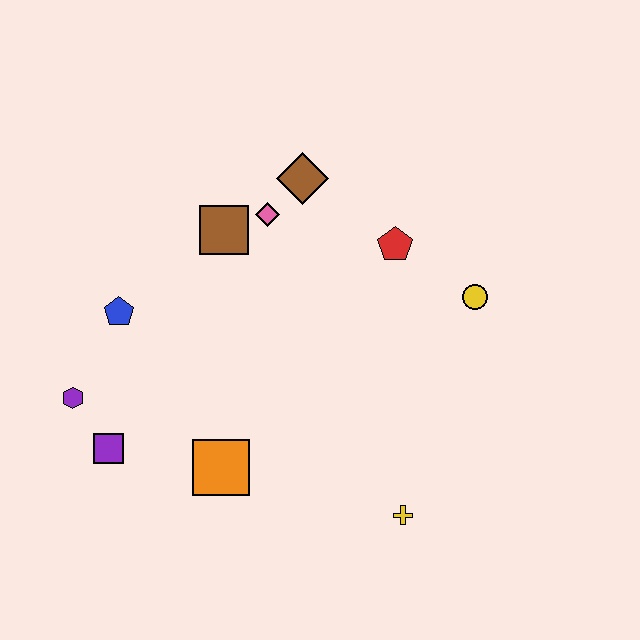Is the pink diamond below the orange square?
No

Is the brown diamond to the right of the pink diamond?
Yes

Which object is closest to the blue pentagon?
The purple hexagon is closest to the blue pentagon.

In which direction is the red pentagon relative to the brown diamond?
The red pentagon is to the right of the brown diamond.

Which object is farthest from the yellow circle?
The purple hexagon is farthest from the yellow circle.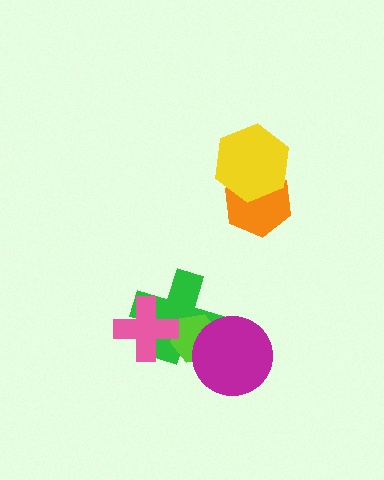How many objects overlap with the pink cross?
2 objects overlap with the pink cross.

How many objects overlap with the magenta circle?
2 objects overlap with the magenta circle.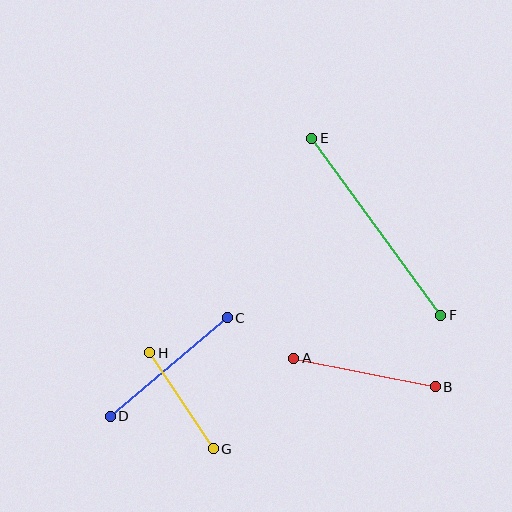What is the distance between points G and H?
The distance is approximately 115 pixels.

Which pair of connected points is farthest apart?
Points E and F are farthest apart.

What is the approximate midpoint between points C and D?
The midpoint is at approximately (169, 367) pixels.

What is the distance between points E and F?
The distance is approximately 219 pixels.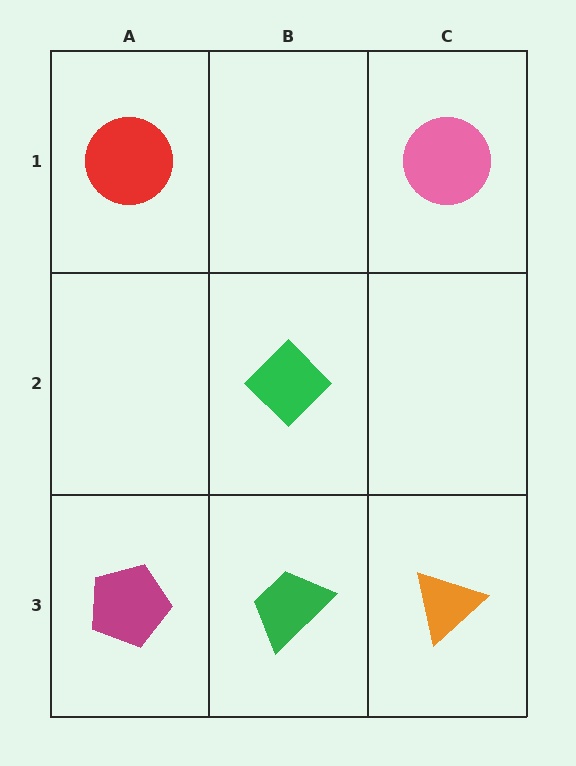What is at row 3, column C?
An orange triangle.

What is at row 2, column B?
A green diamond.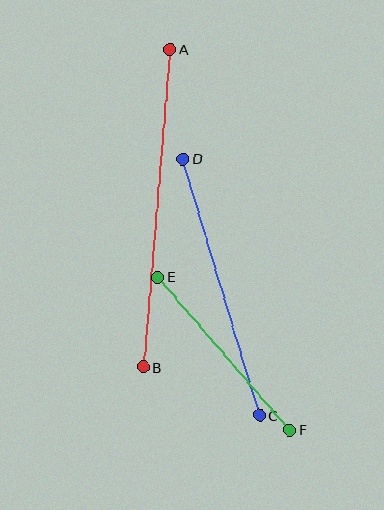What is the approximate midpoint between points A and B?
The midpoint is at approximately (157, 208) pixels.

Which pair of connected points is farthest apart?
Points A and B are farthest apart.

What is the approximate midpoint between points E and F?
The midpoint is at approximately (224, 353) pixels.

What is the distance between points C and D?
The distance is approximately 267 pixels.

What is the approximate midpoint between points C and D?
The midpoint is at approximately (221, 287) pixels.